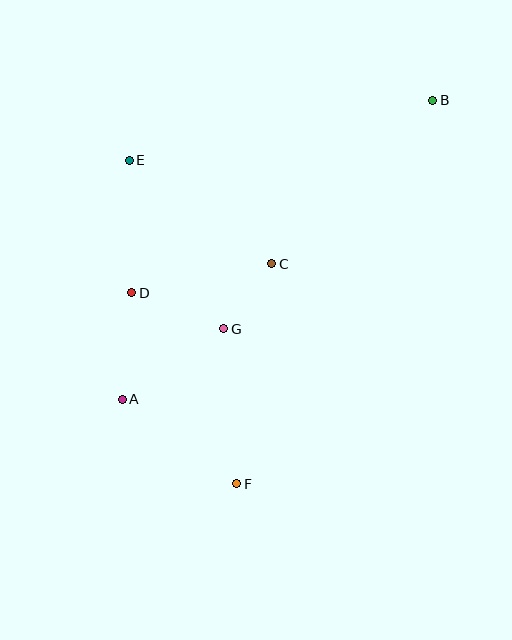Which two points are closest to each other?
Points C and G are closest to each other.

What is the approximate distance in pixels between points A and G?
The distance between A and G is approximately 124 pixels.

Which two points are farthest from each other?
Points A and B are farthest from each other.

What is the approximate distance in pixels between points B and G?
The distance between B and G is approximately 309 pixels.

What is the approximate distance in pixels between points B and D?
The distance between B and D is approximately 357 pixels.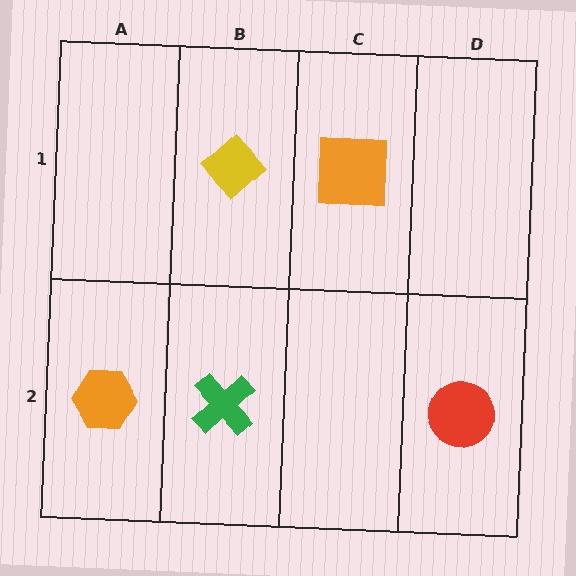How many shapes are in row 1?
2 shapes.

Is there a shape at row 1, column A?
No, that cell is empty.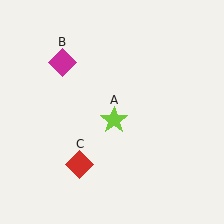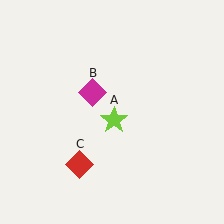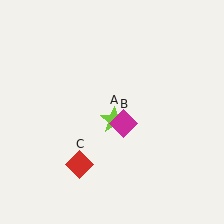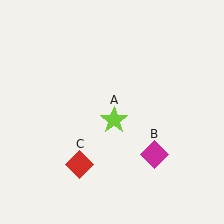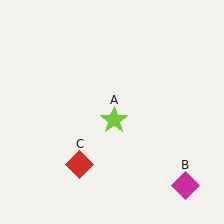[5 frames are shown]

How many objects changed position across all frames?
1 object changed position: magenta diamond (object B).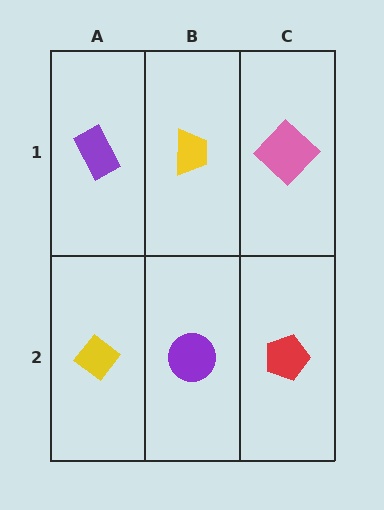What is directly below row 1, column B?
A purple circle.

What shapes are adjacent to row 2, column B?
A yellow trapezoid (row 1, column B), a yellow diamond (row 2, column A), a red pentagon (row 2, column C).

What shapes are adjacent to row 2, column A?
A purple rectangle (row 1, column A), a purple circle (row 2, column B).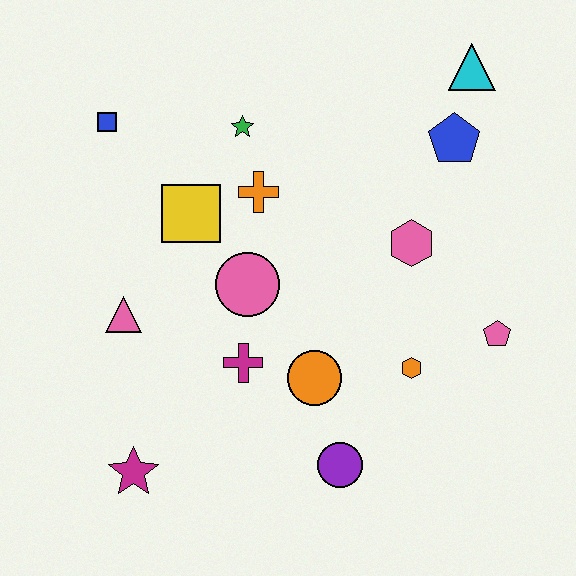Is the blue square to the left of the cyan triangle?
Yes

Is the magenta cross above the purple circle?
Yes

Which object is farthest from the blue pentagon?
The magenta star is farthest from the blue pentagon.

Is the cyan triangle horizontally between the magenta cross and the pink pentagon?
Yes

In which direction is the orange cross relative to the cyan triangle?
The orange cross is to the left of the cyan triangle.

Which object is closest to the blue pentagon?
The cyan triangle is closest to the blue pentagon.